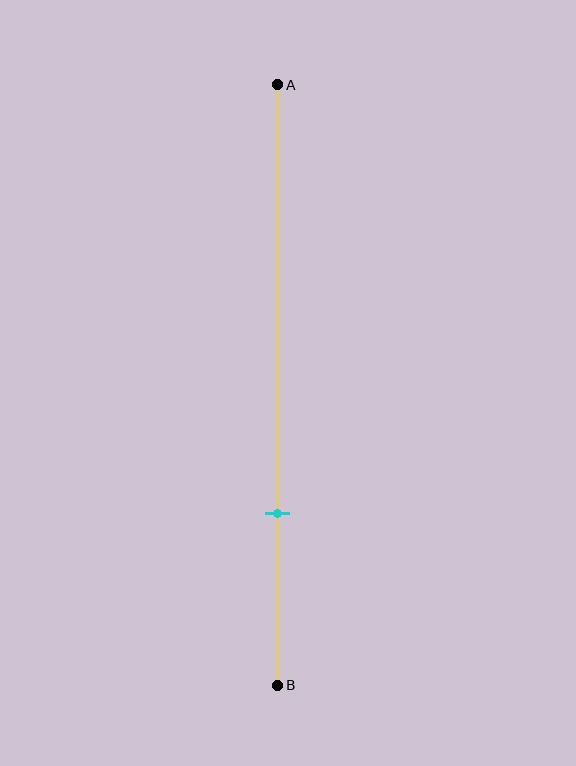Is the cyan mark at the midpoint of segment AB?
No, the mark is at about 70% from A, not at the 50% midpoint.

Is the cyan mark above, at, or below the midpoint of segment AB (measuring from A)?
The cyan mark is below the midpoint of segment AB.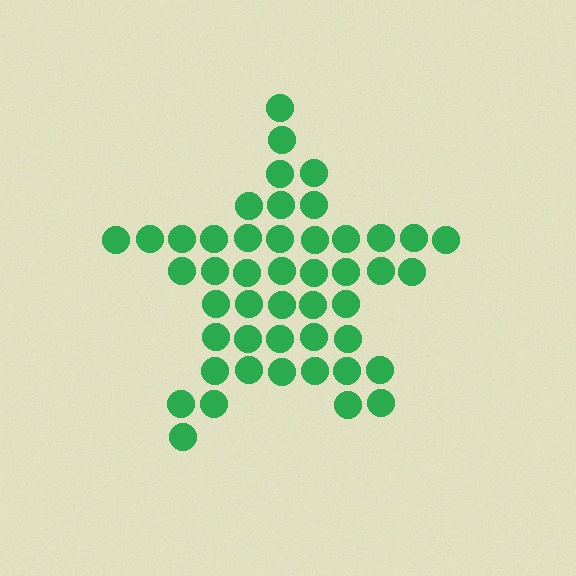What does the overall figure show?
The overall figure shows a star.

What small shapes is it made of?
It is made of small circles.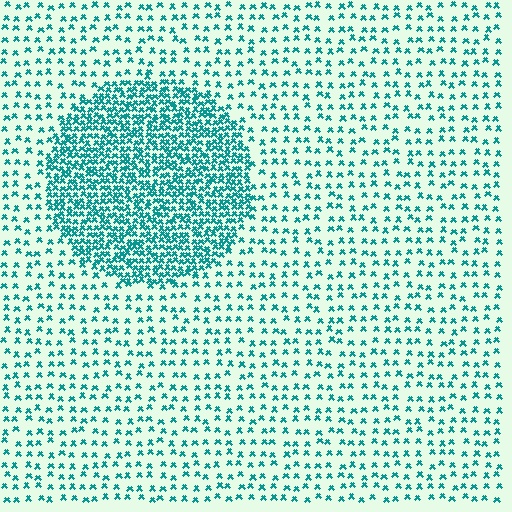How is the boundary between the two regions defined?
The boundary is defined by a change in element density (approximately 2.9x ratio). All elements are the same color, size, and shape.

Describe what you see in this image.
The image contains small teal elements arranged at two different densities. A circle-shaped region is visible where the elements are more densely packed than the surrounding area.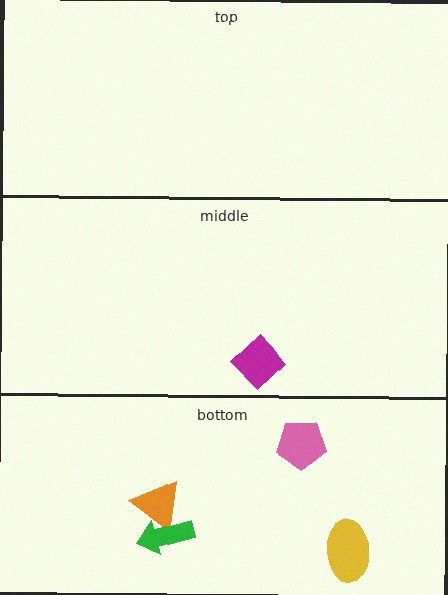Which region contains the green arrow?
The bottom region.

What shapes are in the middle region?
The magenta diamond.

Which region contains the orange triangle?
The bottom region.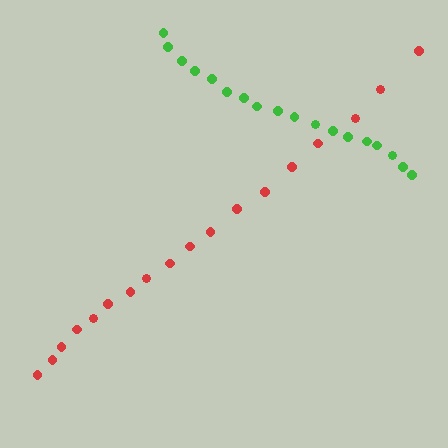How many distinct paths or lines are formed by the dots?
There are 2 distinct paths.